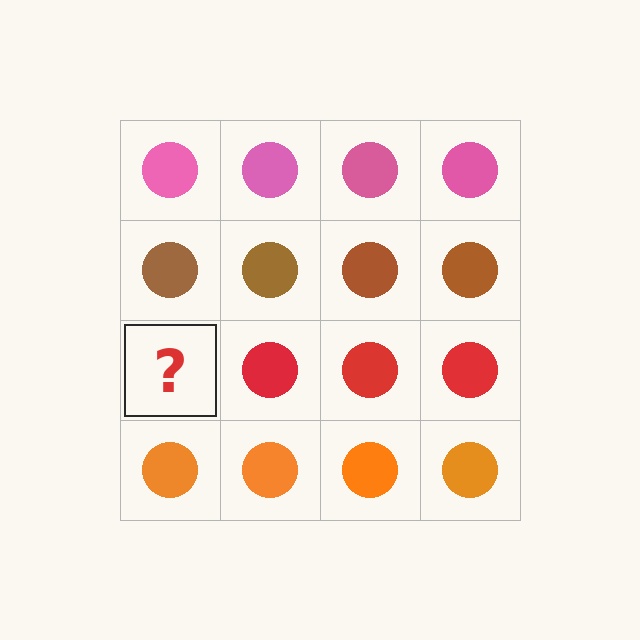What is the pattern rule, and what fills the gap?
The rule is that each row has a consistent color. The gap should be filled with a red circle.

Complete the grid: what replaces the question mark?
The question mark should be replaced with a red circle.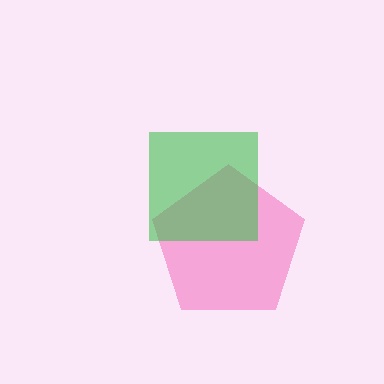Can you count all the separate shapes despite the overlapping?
Yes, there are 2 separate shapes.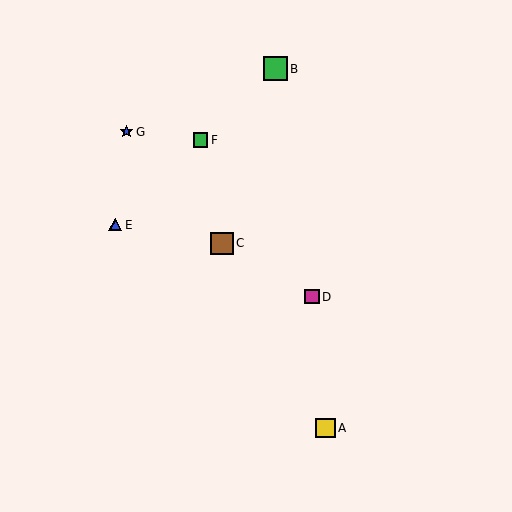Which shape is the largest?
The green square (labeled B) is the largest.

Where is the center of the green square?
The center of the green square is at (201, 140).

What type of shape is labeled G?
Shape G is a blue star.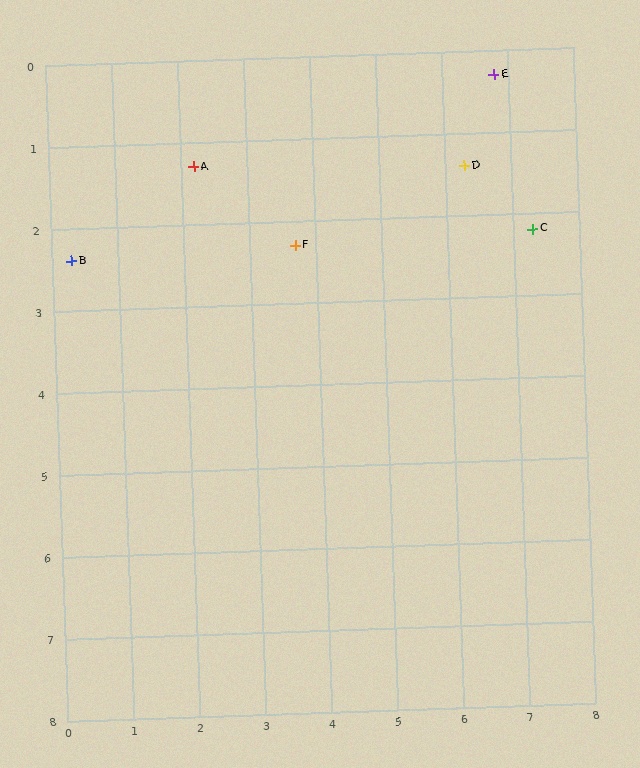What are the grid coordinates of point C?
Point C is at approximately (7.3, 2.2).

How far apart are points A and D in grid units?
Points A and D are about 4.1 grid units apart.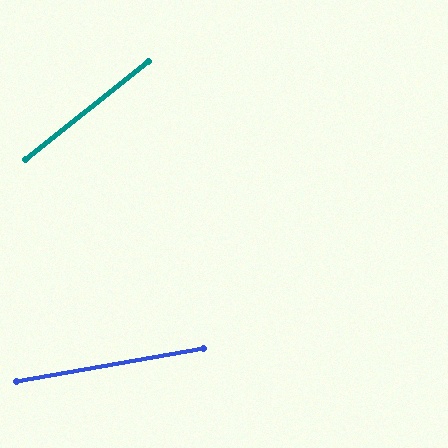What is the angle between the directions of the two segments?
Approximately 29 degrees.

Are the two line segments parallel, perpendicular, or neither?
Neither parallel nor perpendicular — they differ by about 29°.